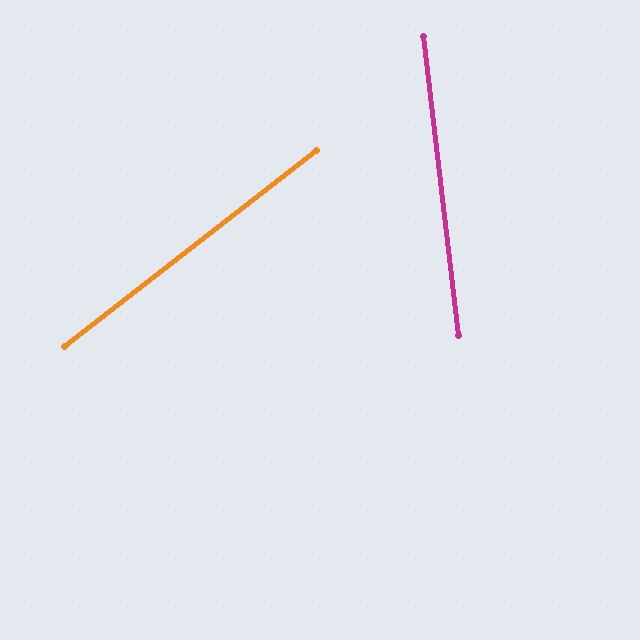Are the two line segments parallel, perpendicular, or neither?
Neither parallel nor perpendicular — they differ by about 59°.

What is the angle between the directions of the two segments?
Approximately 59 degrees.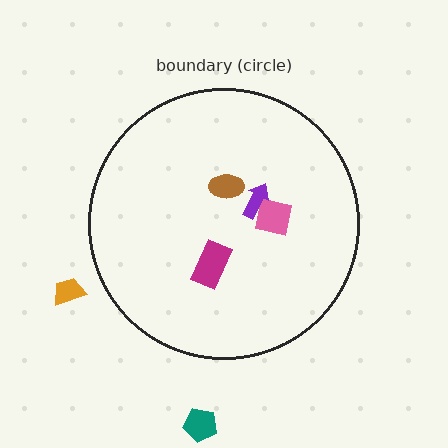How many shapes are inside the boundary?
4 inside, 2 outside.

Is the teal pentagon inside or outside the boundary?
Outside.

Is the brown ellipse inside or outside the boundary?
Inside.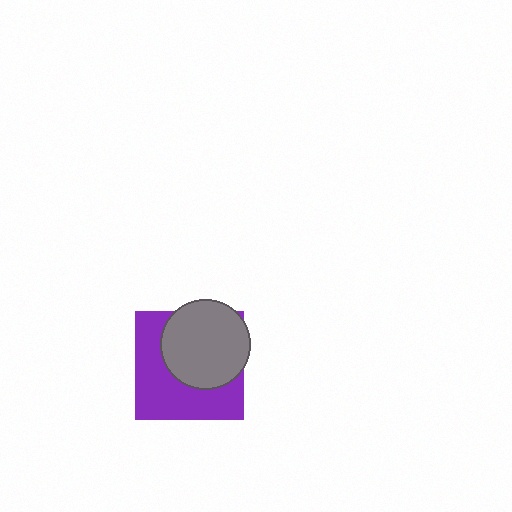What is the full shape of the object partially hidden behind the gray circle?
The partially hidden object is a purple square.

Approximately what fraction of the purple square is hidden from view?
Roughly 49% of the purple square is hidden behind the gray circle.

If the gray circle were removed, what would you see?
You would see the complete purple square.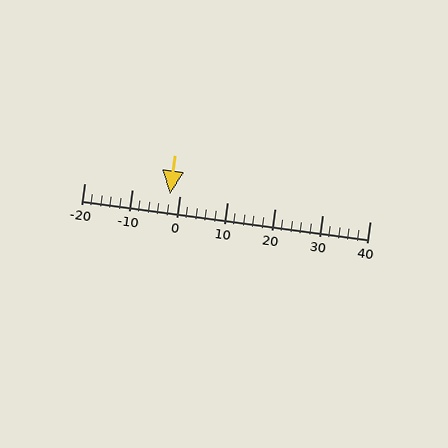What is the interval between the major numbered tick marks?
The major tick marks are spaced 10 units apart.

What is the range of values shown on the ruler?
The ruler shows values from -20 to 40.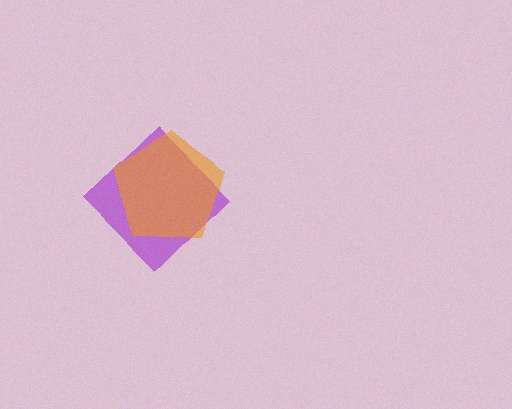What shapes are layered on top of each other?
The layered shapes are: a purple diamond, an orange pentagon.